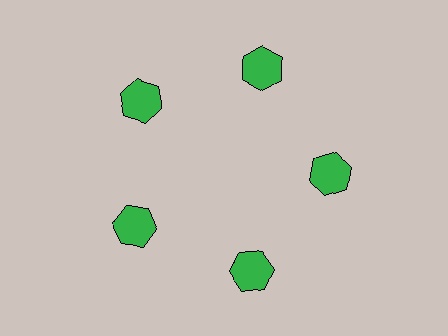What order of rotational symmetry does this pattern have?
This pattern has 5-fold rotational symmetry.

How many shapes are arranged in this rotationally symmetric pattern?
There are 5 shapes, arranged in 5 groups of 1.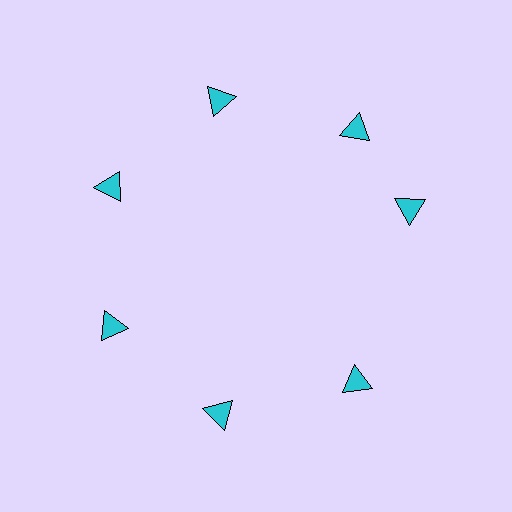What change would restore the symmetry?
The symmetry would be restored by rotating it back into even spacing with its neighbors so that all 7 triangles sit at equal angles and equal distance from the center.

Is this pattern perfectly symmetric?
No. The 7 cyan triangles are arranged in a ring, but one element near the 3 o'clock position is rotated out of alignment along the ring, breaking the 7-fold rotational symmetry.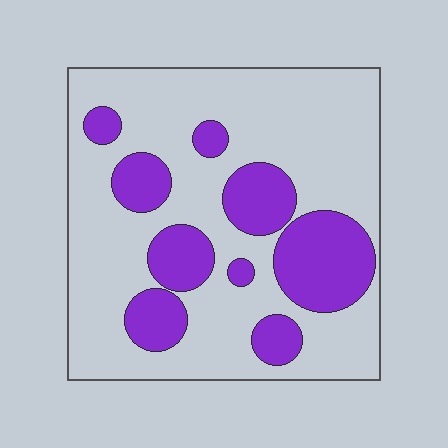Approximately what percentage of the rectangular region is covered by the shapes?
Approximately 30%.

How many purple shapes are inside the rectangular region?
9.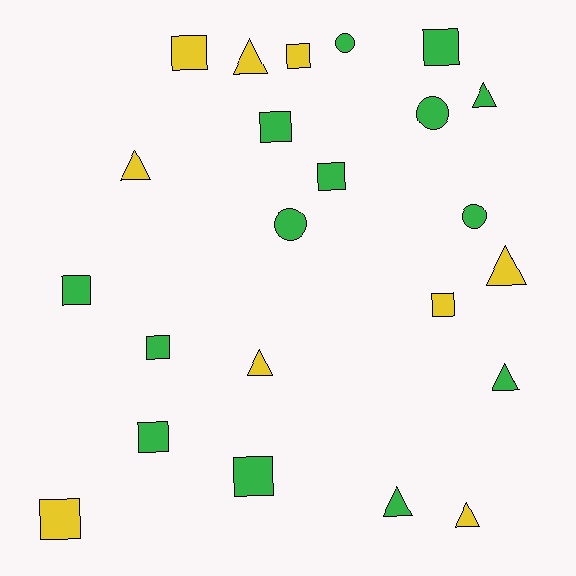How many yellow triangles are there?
There are 5 yellow triangles.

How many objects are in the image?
There are 23 objects.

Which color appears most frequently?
Green, with 14 objects.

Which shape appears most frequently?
Square, with 11 objects.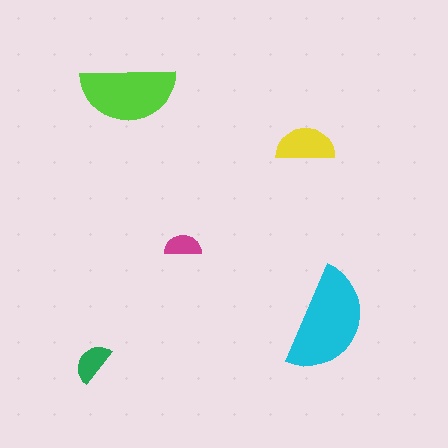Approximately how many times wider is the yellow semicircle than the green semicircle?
About 1.5 times wider.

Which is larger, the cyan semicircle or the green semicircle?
The cyan one.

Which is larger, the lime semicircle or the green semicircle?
The lime one.